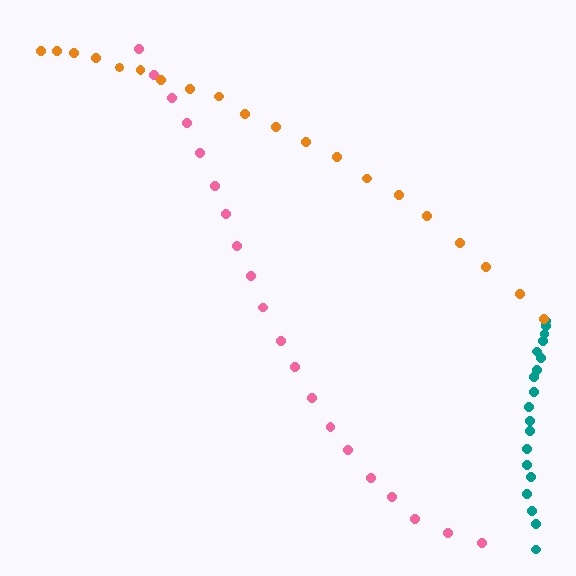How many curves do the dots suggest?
There are 3 distinct paths.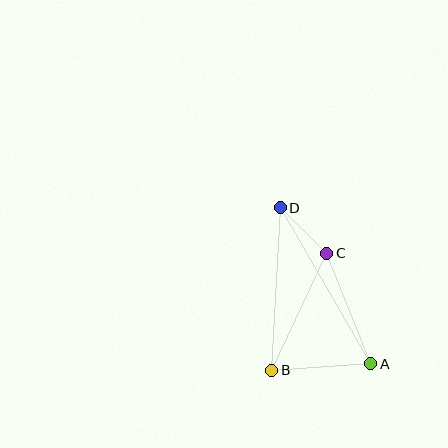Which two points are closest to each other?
Points C and D are closest to each other.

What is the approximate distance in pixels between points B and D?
The distance between B and D is approximately 162 pixels.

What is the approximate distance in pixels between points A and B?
The distance between A and B is approximately 99 pixels.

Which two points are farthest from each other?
Points A and D are farthest from each other.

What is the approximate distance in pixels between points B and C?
The distance between B and C is approximately 129 pixels.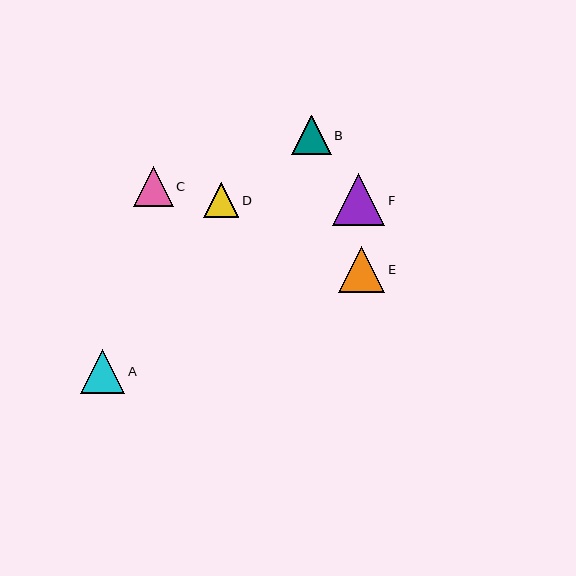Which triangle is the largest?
Triangle F is the largest with a size of approximately 52 pixels.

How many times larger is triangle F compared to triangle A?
Triangle F is approximately 1.2 times the size of triangle A.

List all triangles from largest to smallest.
From largest to smallest: F, E, A, C, B, D.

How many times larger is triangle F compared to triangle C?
Triangle F is approximately 1.3 times the size of triangle C.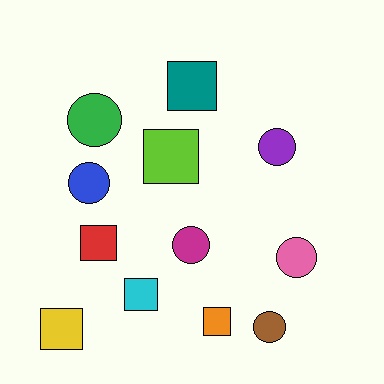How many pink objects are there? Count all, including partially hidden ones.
There is 1 pink object.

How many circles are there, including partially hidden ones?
There are 6 circles.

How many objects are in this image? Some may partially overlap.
There are 12 objects.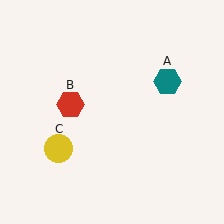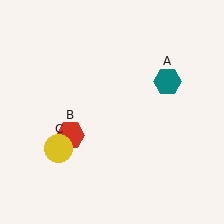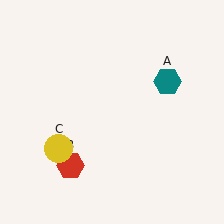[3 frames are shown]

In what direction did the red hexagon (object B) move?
The red hexagon (object B) moved down.